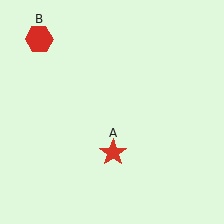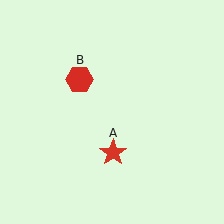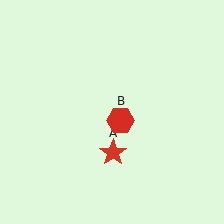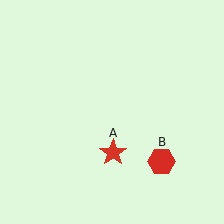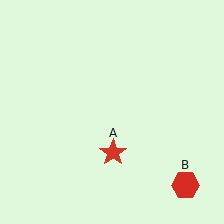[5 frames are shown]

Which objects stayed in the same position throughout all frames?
Red star (object A) remained stationary.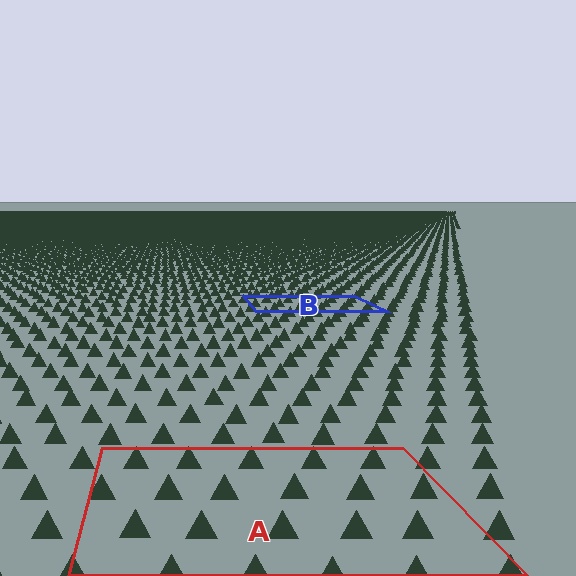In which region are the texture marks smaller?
The texture marks are smaller in region B, because it is farther away.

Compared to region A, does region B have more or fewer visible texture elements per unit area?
Region B has more texture elements per unit area — they are packed more densely because it is farther away.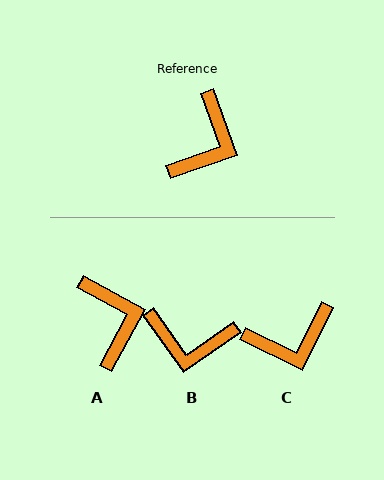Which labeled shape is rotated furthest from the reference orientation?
B, about 74 degrees away.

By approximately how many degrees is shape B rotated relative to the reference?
Approximately 74 degrees clockwise.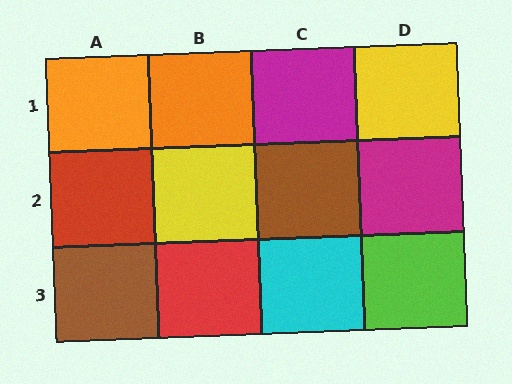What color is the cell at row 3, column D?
Lime.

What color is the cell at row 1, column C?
Magenta.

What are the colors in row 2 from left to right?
Red, yellow, brown, magenta.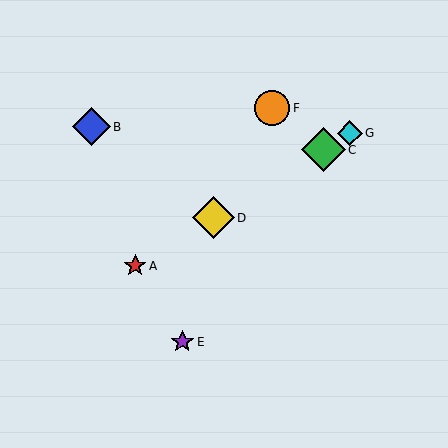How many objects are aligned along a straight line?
4 objects (A, C, D, G) are aligned along a straight line.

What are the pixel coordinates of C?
Object C is at (323, 150).